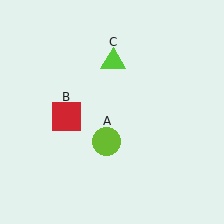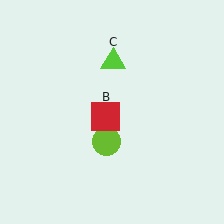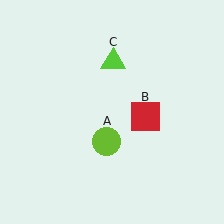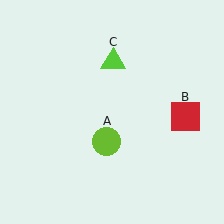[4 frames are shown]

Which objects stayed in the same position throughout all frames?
Lime circle (object A) and lime triangle (object C) remained stationary.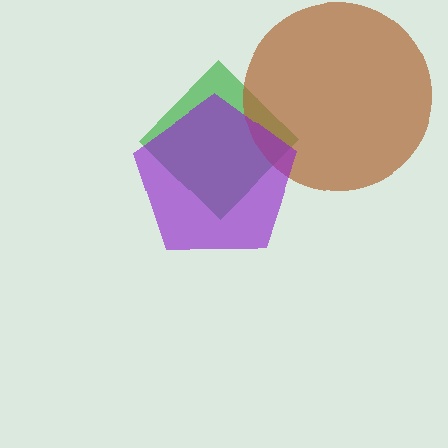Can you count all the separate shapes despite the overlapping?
Yes, there are 3 separate shapes.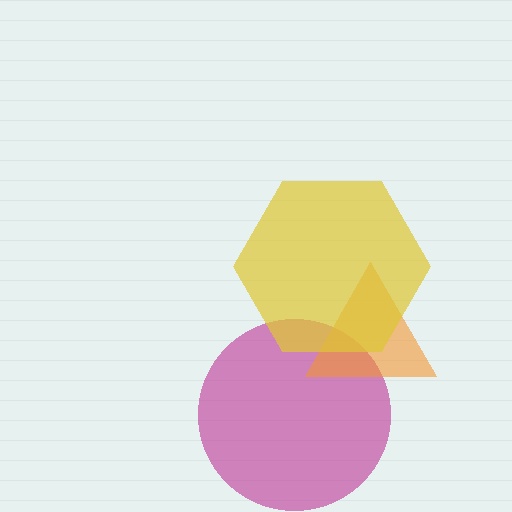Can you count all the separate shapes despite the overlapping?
Yes, there are 3 separate shapes.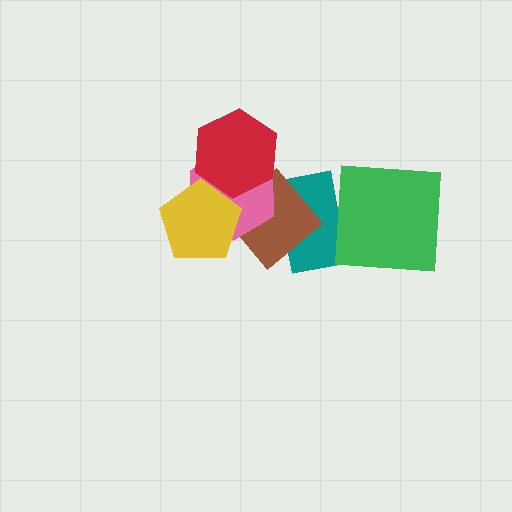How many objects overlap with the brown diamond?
2 objects overlap with the brown diamond.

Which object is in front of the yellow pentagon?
The red hexagon is in front of the yellow pentagon.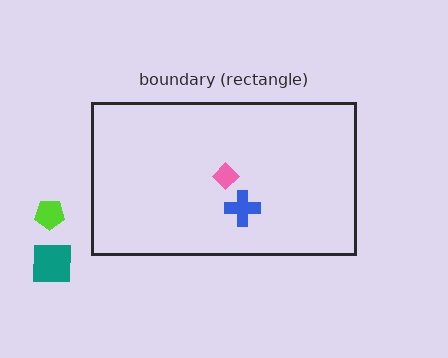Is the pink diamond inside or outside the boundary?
Inside.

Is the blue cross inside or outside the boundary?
Inside.